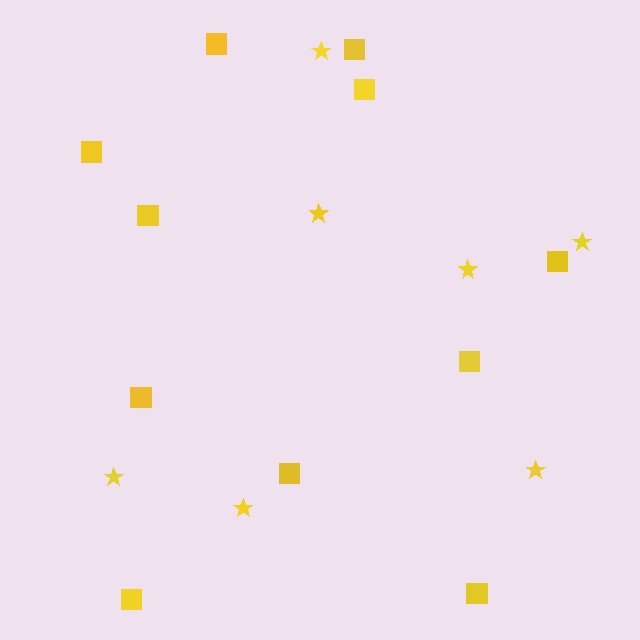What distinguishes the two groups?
There are 2 groups: one group of squares (11) and one group of stars (7).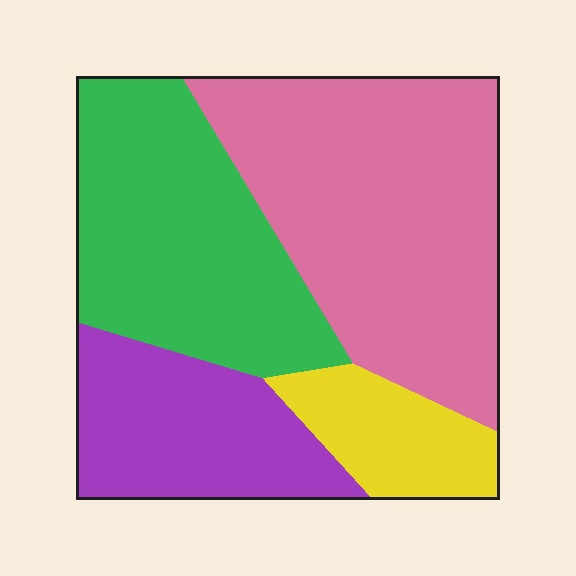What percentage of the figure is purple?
Purple takes up about one fifth (1/5) of the figure.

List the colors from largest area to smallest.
From largest to smallest: pink, green, purple, yellow.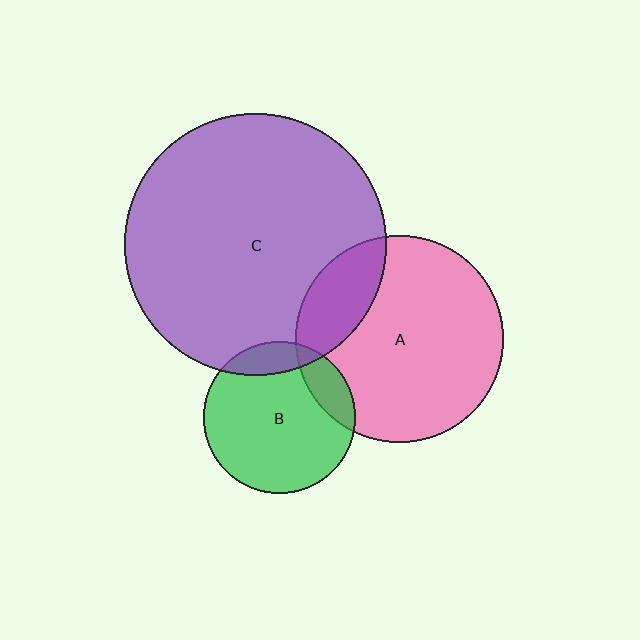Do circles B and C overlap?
Yes.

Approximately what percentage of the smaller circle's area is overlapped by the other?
Approximately 15%.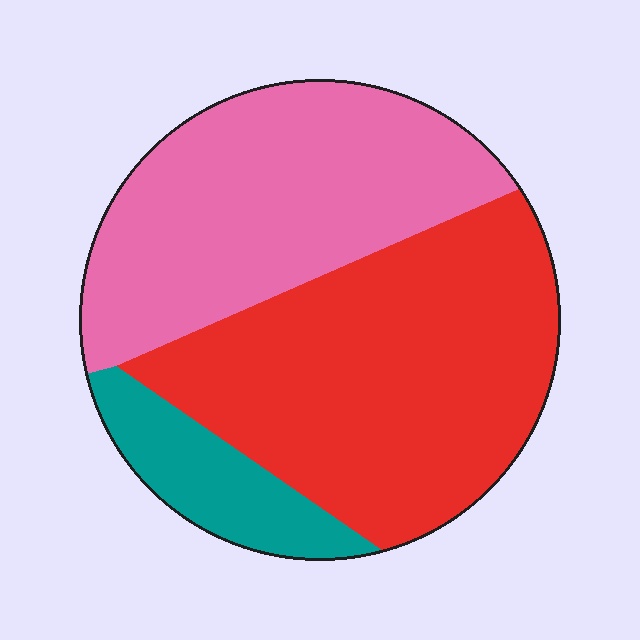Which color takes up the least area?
Teal, at roughly 10%.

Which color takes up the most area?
Red, at roughly 50%.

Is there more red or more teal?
Red.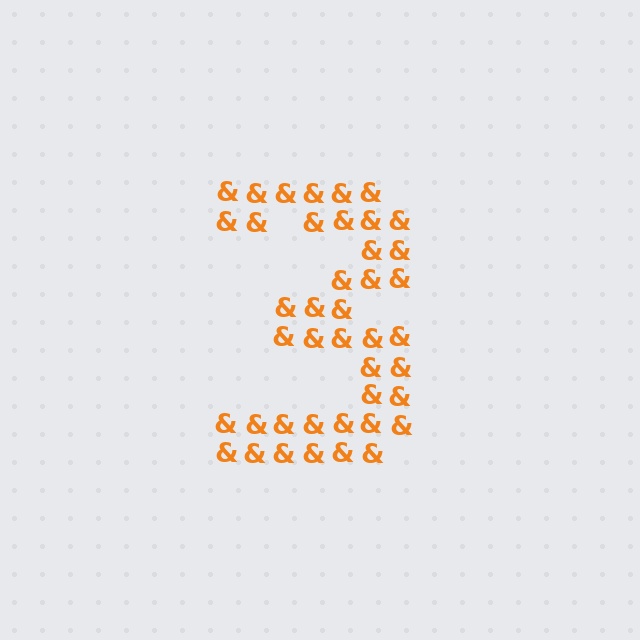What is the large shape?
The large shape is the digit 3.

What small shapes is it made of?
It is made of small ampersands.